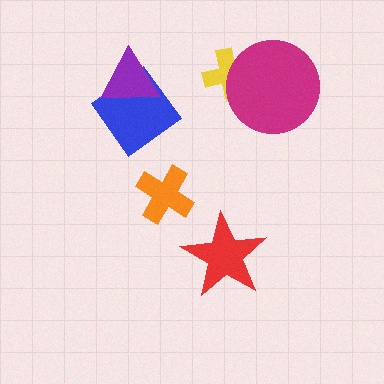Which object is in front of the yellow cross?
The magenta circle is in front of the yellow cross.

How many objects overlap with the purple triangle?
1 object overlaps with the purple triangle.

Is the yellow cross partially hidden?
Yes, it is partially covered by another shape.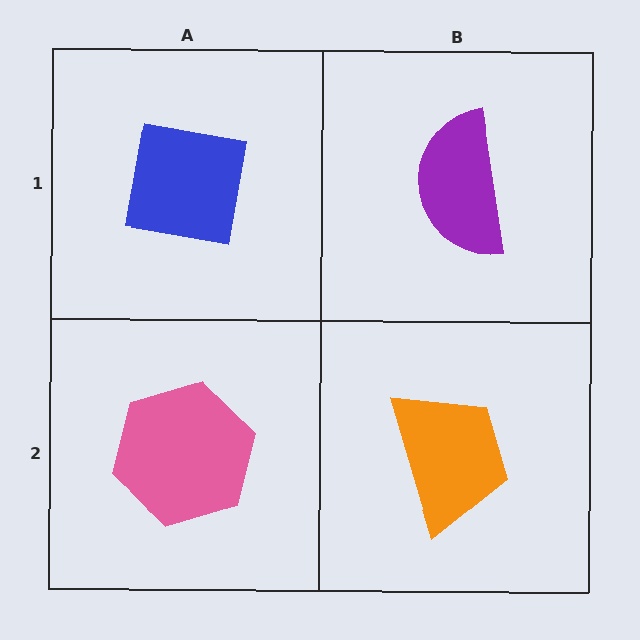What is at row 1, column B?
A purple semicircle.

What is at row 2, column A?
A pink hexagon.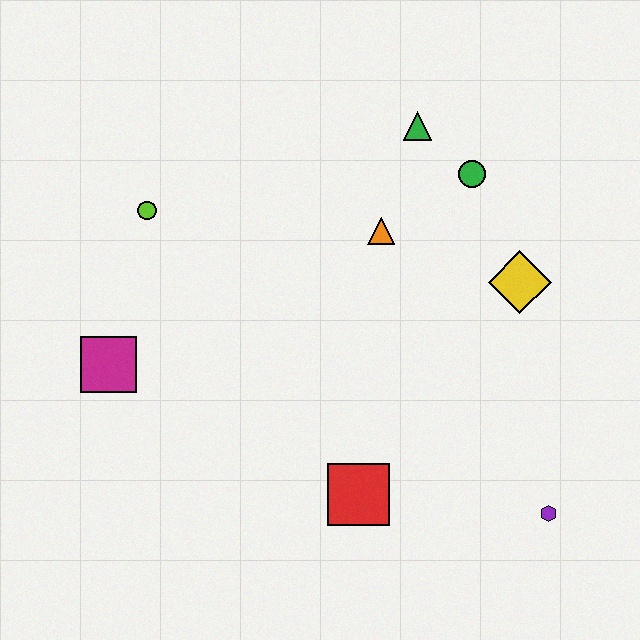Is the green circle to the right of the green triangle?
Yes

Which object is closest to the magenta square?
The lime circle is closest to the magenta square.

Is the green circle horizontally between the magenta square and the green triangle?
No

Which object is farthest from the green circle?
The magenta square is farthest from the green circle.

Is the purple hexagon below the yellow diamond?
Yes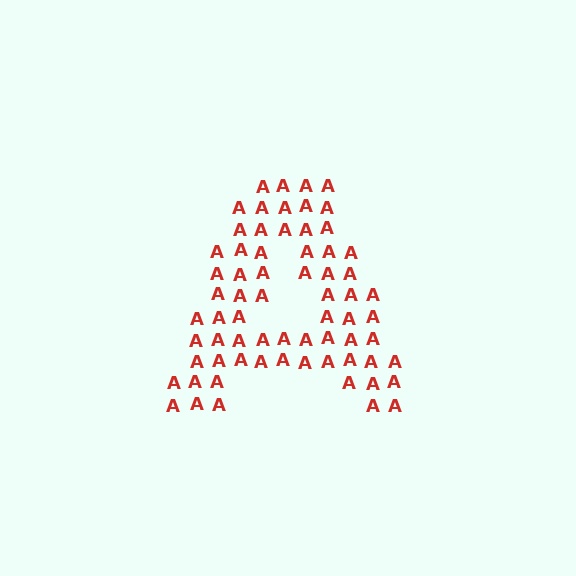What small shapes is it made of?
It is made of small letter A's.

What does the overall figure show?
The overall figure shows the letter A.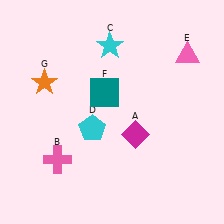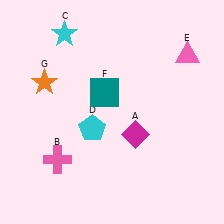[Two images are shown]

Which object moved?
The cyan star (C) moved left.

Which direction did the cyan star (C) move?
The cyan star (C) moved left.